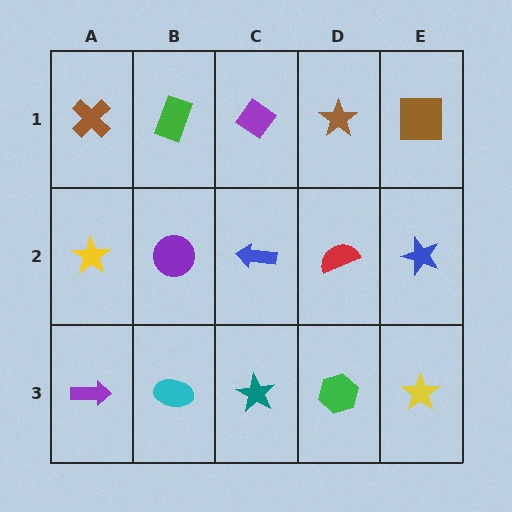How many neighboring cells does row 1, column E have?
2.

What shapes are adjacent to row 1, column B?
A purple circle (row 2, column B), a brown cross (row 1, column A), a purple diamond (row 1, column C).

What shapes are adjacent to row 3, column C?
A blue arrow (row 2, column C), a cyan ellipse (row 3, column B), a green hexagon (row 3, column D).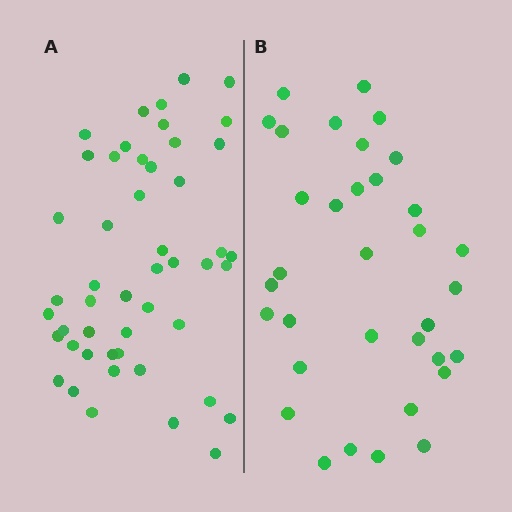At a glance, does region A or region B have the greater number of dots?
Region A (the left region) has more dots.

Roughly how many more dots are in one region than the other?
Region A has approximately 15 more dots than region B.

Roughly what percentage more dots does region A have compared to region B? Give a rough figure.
About 45% more.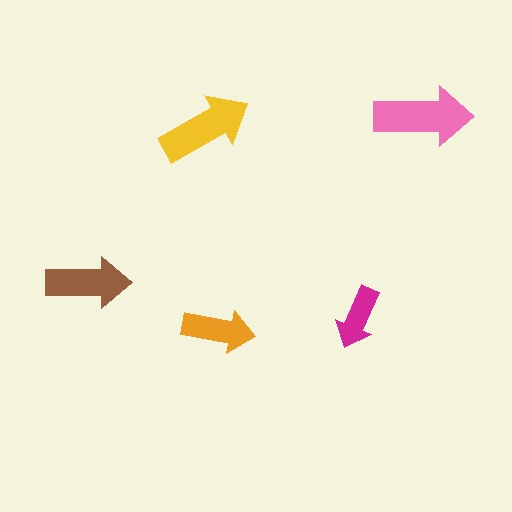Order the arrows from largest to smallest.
the pink one, the yellow one, the brown one, the orange one, the magenta one.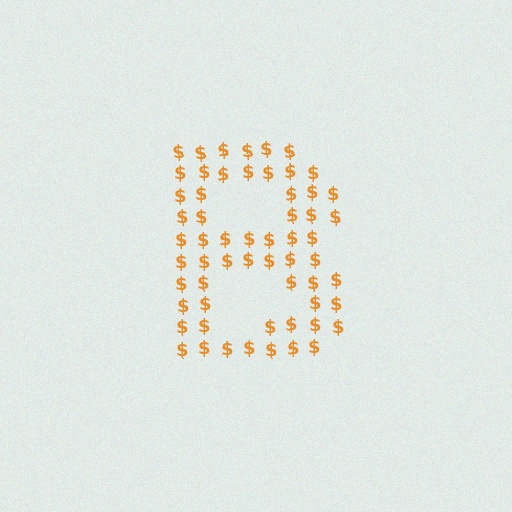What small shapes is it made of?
It is made of small dollar signs.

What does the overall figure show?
The overall figure shows the letter B.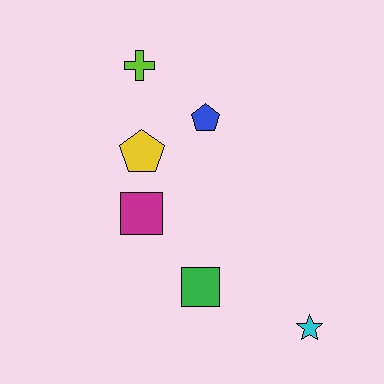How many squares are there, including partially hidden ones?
There are 2 squares.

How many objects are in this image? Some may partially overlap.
There are 6 objects.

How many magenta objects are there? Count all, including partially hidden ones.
There is 1 magenta object.